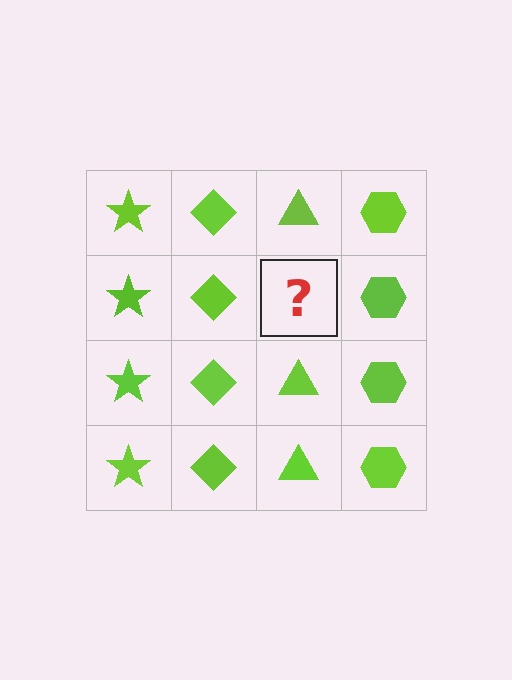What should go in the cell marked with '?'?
The missing cell should contain a lime triangle.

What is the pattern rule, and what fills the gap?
The rule is that each column has a consistent shape. The gap should be filled with a lime triangle.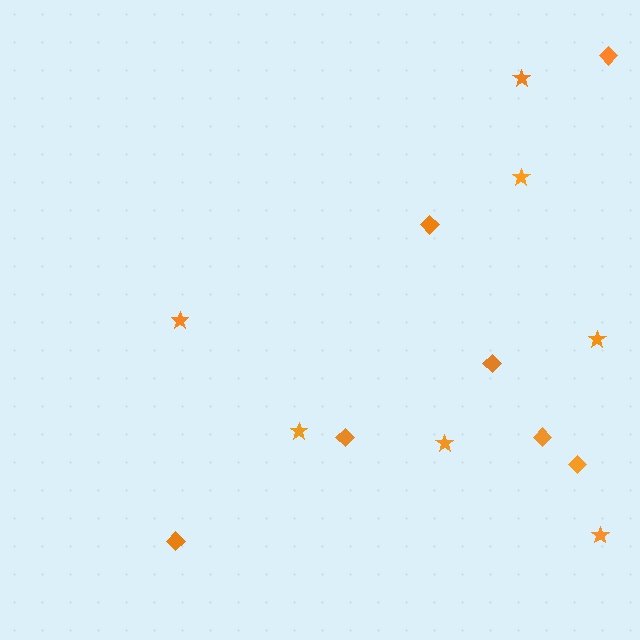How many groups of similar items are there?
There are 2 groups: one group of stars (7) and one group of diamonds (7).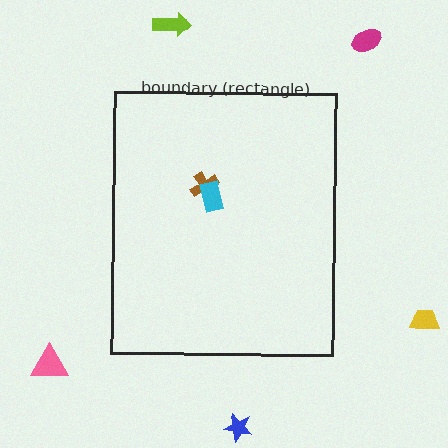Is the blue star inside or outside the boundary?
Outside.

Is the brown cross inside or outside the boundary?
Inside.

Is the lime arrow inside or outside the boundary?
Outside.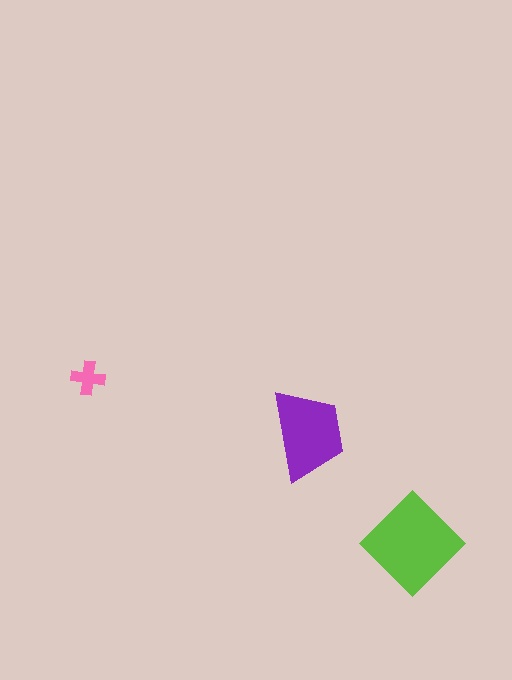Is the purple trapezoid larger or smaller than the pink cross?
Larger.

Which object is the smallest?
The pink cross.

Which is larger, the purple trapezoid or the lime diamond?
The lime diamond.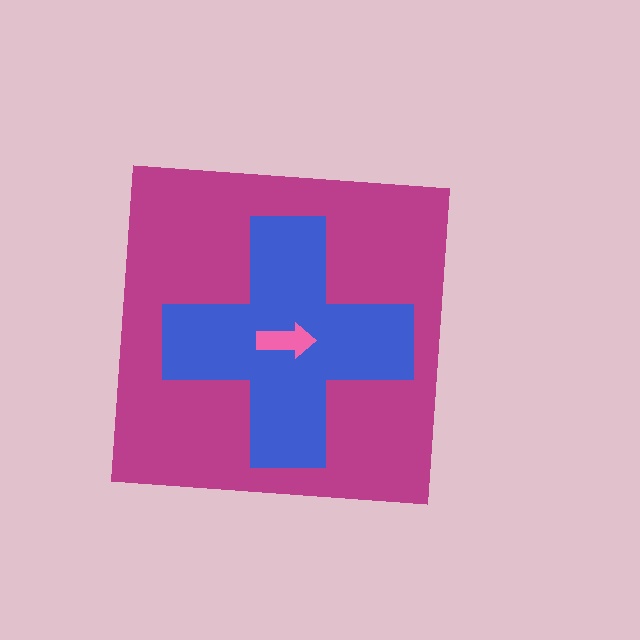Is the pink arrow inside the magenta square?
Yes.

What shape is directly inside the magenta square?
The blue cross.